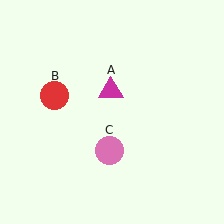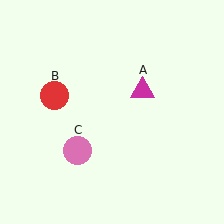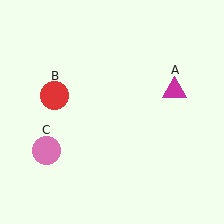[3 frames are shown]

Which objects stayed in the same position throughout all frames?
Red circle (object B) remained stationary.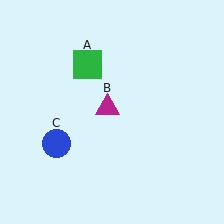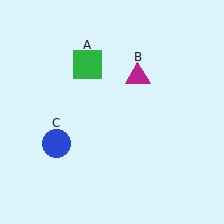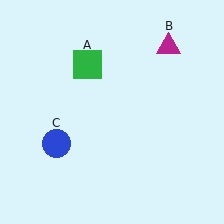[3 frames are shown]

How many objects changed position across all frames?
1 object changed position: magenta triangle (object B).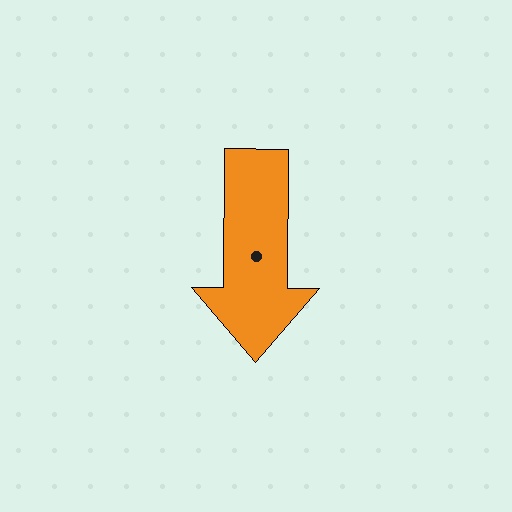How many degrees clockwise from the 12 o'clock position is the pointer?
Approximately 180 degrees.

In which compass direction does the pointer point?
South.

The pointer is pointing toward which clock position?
Roughly 6 o'clock.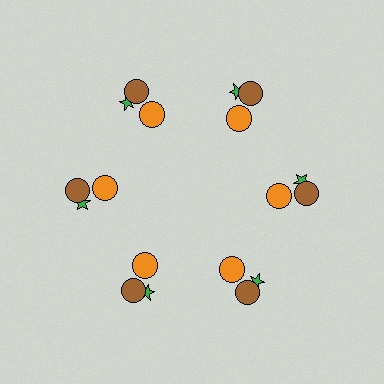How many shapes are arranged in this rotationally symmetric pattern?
There are 18 shapes, arranged in 6 groups of 3.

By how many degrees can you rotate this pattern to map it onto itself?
The pattern maps onto itself every 60 degrees of rotation.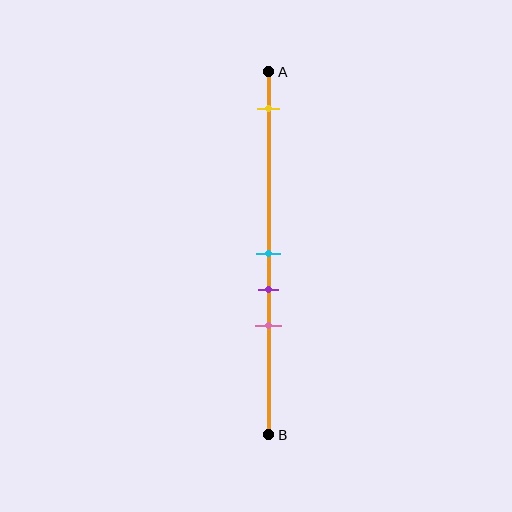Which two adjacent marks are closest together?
The cyan and purple marks are the closest adjacent pair.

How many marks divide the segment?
There are 4 marks dividing the segment.